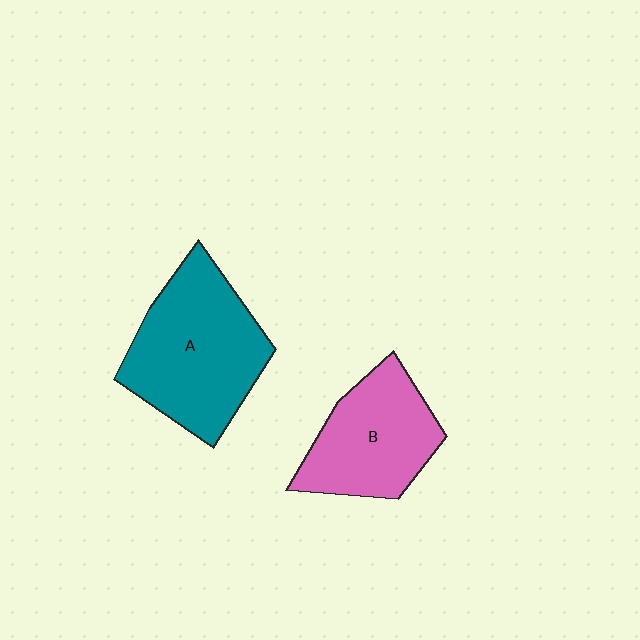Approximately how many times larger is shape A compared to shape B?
Approximately 1.3 times.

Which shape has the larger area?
Shape A (teal).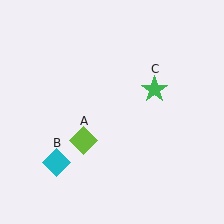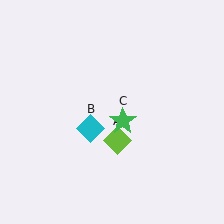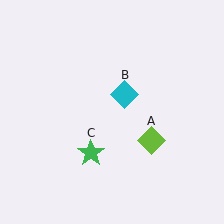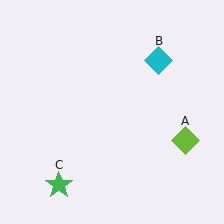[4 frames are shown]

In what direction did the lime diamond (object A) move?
The lime diamond (object A) moved right.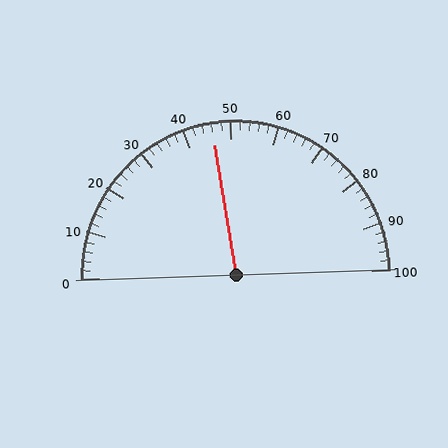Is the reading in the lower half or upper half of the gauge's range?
The reading is in the lower half of the range (0 to 100).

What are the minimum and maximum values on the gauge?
The gauge ranges from 0 to 100.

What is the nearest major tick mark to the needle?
The nearest major tick mark is 50.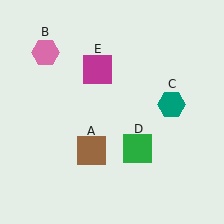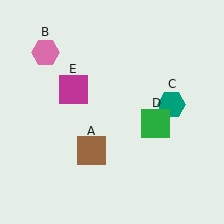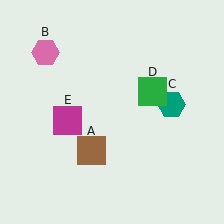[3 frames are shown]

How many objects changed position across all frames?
2 objects changed position: green square (object D), magenta square (object E).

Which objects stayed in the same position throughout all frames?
Brown square (object A) and pink hexagon (object B) and teal hexagon (object C) remained stationary.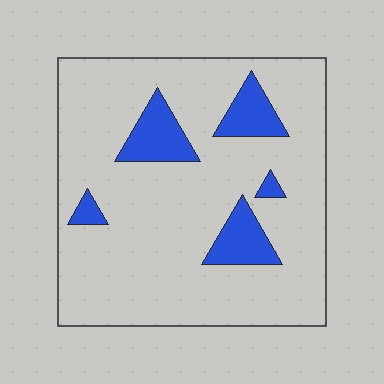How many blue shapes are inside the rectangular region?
5.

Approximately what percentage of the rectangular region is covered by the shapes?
Approximately 15%.